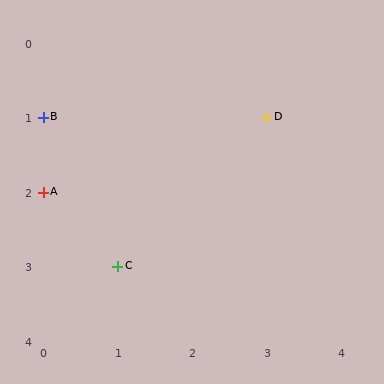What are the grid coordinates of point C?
Point C is at grid coordinates (1, 3).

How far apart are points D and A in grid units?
Points D and A are 3 columns and 1 row apart (about 3.2 grid units diagonally).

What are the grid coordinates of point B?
Point B is at grid coordinates (0, 1).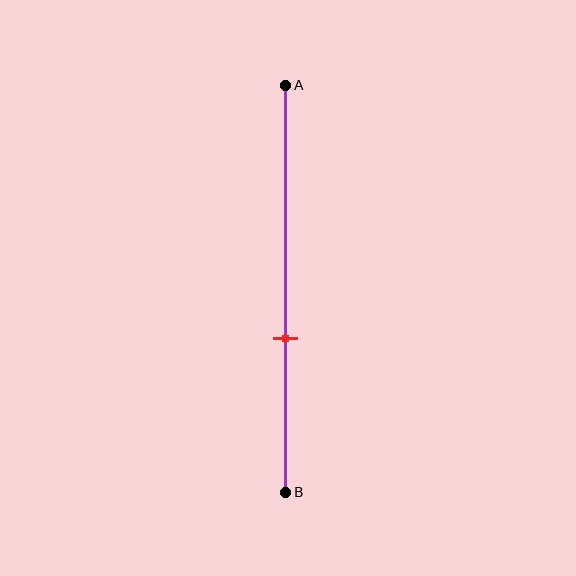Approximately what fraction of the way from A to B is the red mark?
The red mark is approximately 60% of the way from A to B.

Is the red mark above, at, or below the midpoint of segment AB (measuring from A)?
The red mark is below the midpoint of segment AB.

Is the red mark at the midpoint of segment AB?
No, the mark is at about 60% from A, not at the 50% midpoint.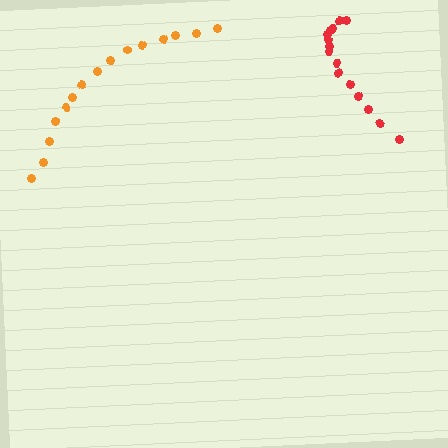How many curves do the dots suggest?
There are 2 distinct paths.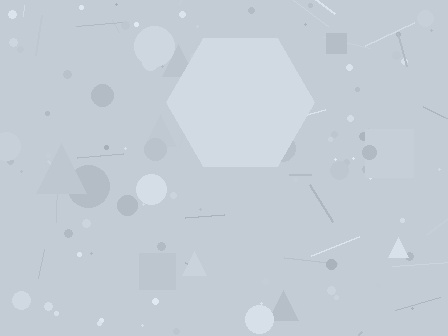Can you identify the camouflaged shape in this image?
The camouflaged shape is a hexagon.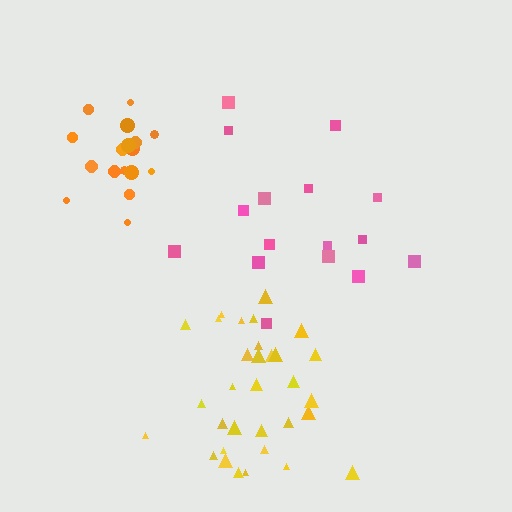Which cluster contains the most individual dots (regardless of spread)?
Yellow (32).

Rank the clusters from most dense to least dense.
orange, yellow, pink.